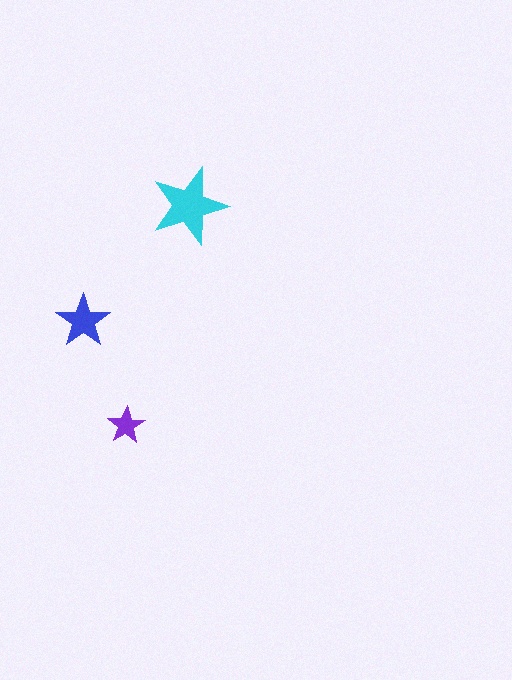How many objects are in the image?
There are 3 objects in the image.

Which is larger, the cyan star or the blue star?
The cyan one.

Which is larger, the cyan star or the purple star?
The cyan one.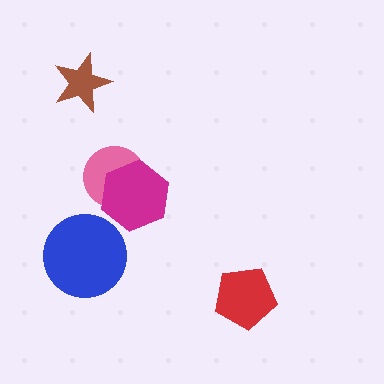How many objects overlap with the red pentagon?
0 objects overlap with the red pentagon.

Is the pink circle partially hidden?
Yes, it is partially covered by another shape.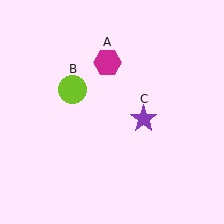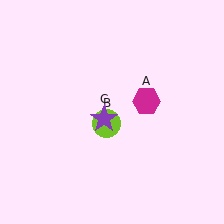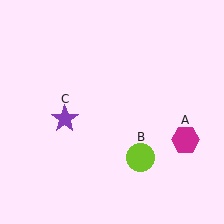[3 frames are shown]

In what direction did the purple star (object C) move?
The purple star (object C) moved left.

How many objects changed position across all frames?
3 objects changed position: magenta hexagon (object A), lime circle (object B), purple star (object C).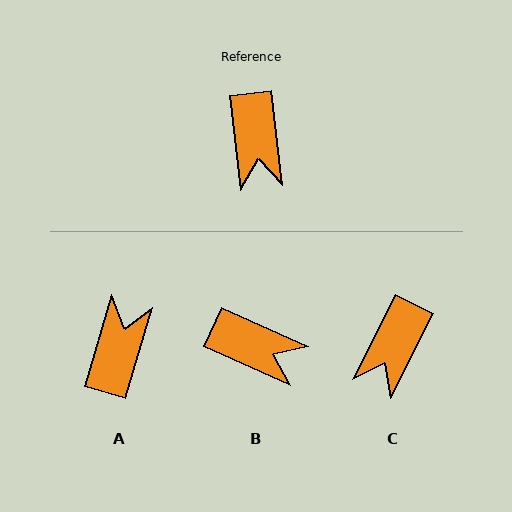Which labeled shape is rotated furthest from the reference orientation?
A, about 157 degrees away.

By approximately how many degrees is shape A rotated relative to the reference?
Approximately 157 degrees counter-clockwise.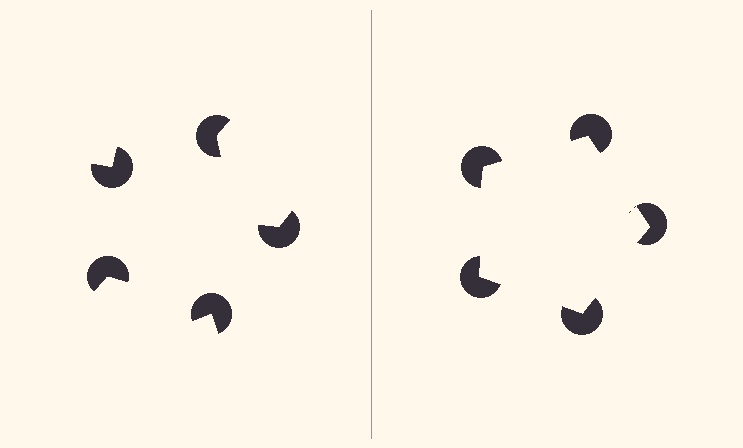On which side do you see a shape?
An illusory pentagon appears on the right side. On the left side the wedge cuts are rotated, so no coherent shape forms.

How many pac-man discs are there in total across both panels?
10 — 5 on each side.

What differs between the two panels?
The pac-man discs are positioned identically on both sides; only the wedge orientations differ. On the right they align to a pentagon; on the left they are misaligned.